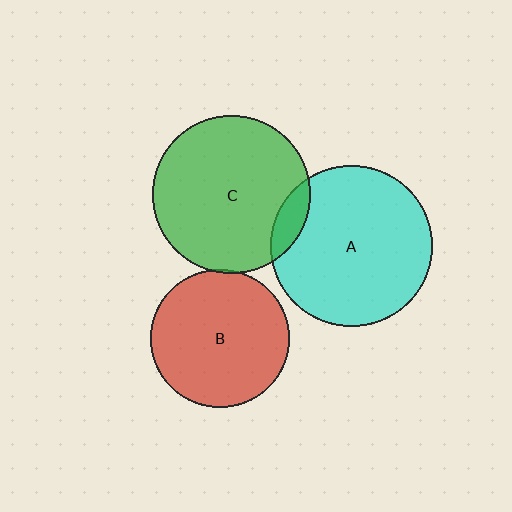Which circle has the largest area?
Circle A (cyan).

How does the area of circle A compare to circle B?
Approximately 1.4 times.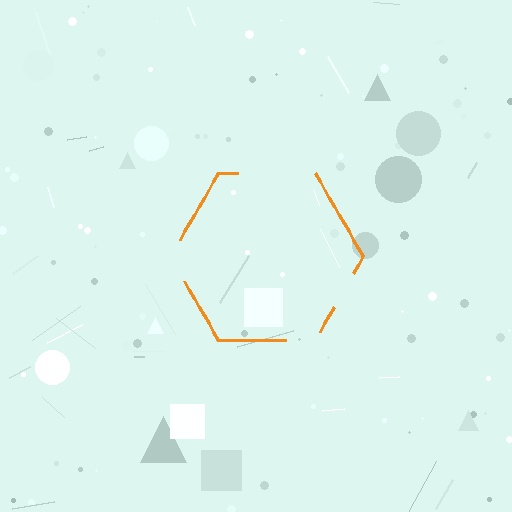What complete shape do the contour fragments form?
The contour fragments form a hexagon.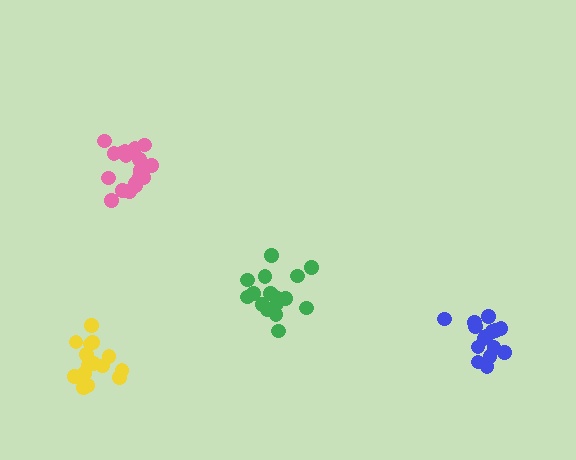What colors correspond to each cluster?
The clusters are colored: pink, blue, yellow, green.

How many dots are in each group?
Group 1: 19 dots, Group 2: 16 dots, Group 3: 15 dots, Group 4: 16 dots (66 total).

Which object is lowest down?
The yellow cluster is bottommost.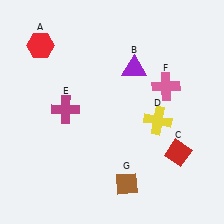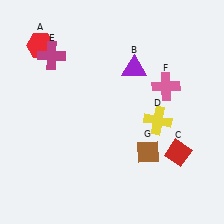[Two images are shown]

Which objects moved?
The objects that moved are: the magenta cross (E), the brown diamond (G).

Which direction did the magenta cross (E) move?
The magenta cross (E) moved up.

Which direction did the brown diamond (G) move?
The brown diamond (G) moved up.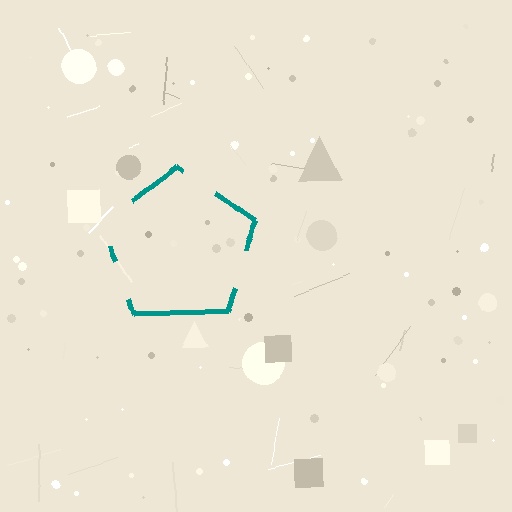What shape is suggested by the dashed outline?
The dashed outline suggests a pentagon.